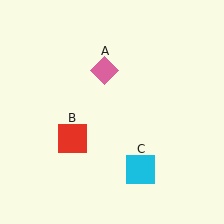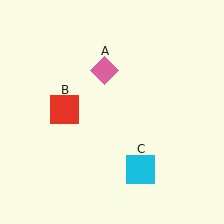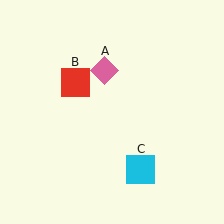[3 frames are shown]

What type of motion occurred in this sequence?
The red square (object B) rotated clockwise around the center of the scene.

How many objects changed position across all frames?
1 object changed position: red square (object B).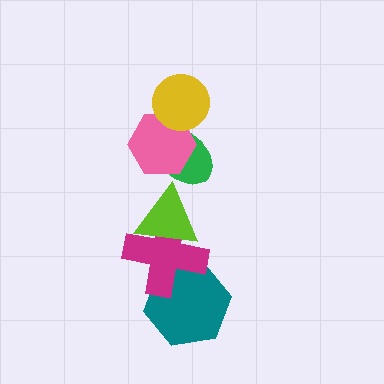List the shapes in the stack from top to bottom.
From top to bottom: the yellow circle, the pink hexagon, the green ellipse, the lime triangle, the magenta cross, the teal hexagon.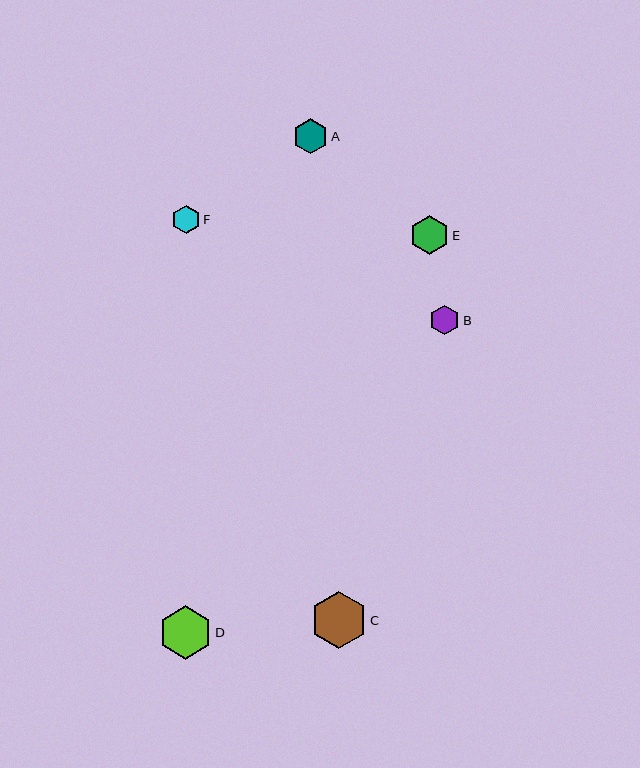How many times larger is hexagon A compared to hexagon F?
Hexagon A is approximately 1.2 times the size of hexagon F.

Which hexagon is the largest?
Hexagon C is the largest with a size of approximately 56 pixels.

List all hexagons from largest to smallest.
From largest to smallest: C, D, E, A, B, F.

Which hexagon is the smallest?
Hexagon F is the smallest with a size of approximately 28 pixels.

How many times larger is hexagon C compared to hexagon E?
Hexagon C is approximately 1.4 times the size of hexagon E.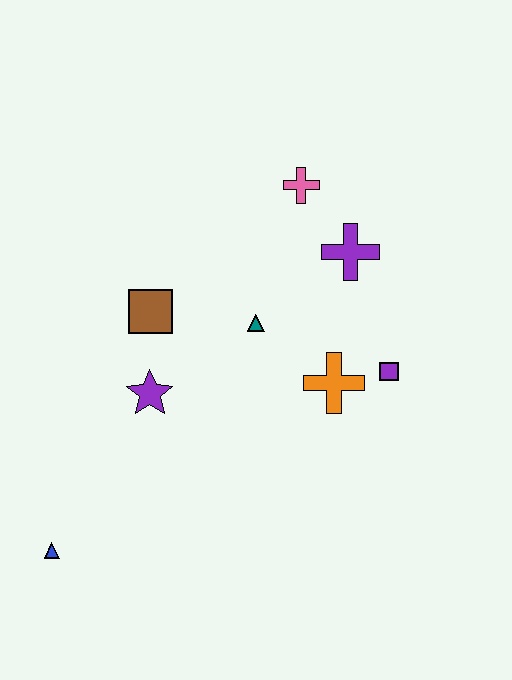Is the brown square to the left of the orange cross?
Yes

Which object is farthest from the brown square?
The blue triangle is farthest from the brown square.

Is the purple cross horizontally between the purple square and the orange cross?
Yes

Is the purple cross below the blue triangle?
No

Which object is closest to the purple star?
The brown square is closest to the purple star.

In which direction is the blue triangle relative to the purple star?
The blue triangle is below the purple star.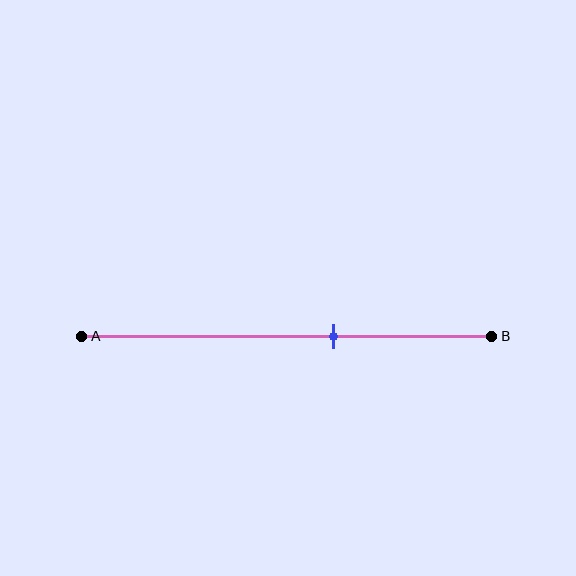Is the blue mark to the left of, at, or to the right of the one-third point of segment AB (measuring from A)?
The blue mark is to the right of the one-third point of segment AB.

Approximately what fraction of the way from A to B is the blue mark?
The blue mark is approximately 60% of the way from A to B.